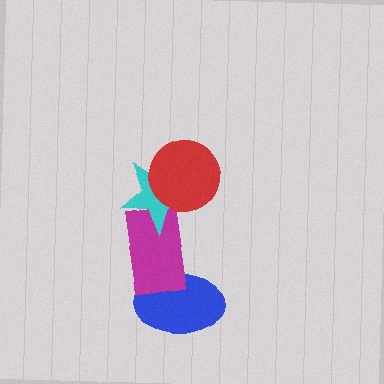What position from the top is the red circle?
The red circle is 1st from the top.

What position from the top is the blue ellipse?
The blue ellipse is 4th from the top.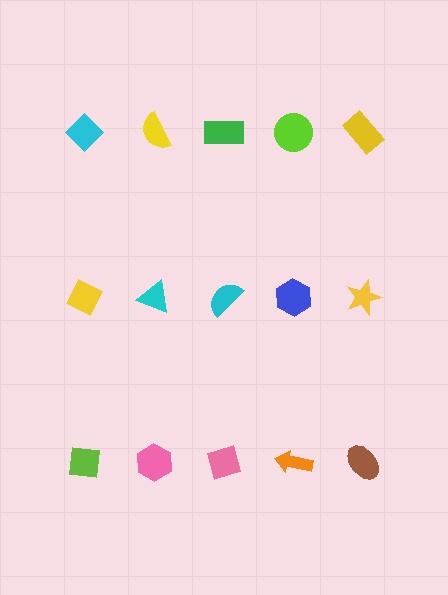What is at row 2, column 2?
A cyan triangle.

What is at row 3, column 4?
An orange arrow.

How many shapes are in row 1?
5 shapes.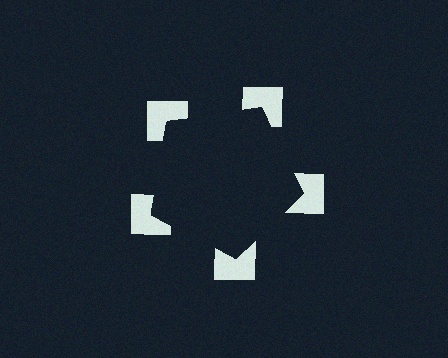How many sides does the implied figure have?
5 sides.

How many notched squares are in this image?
There are 5 — one at each vertex of the illusory pentagon.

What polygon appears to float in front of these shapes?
An illusory pentagon — its edges are inferred from the aligned wedge cuts in the notched squares, not physically drawn.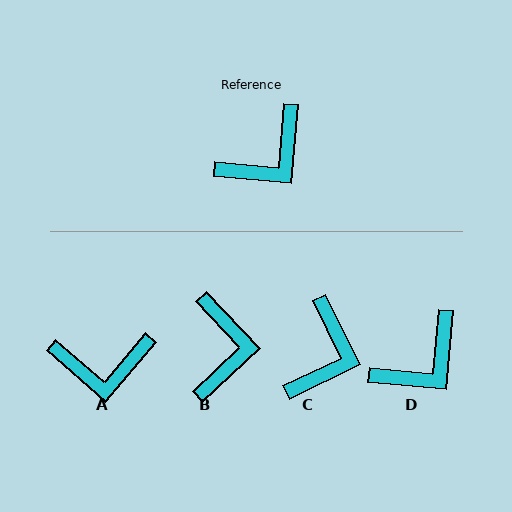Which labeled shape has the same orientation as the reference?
D.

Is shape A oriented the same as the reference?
No, it is off by about 36 degrees.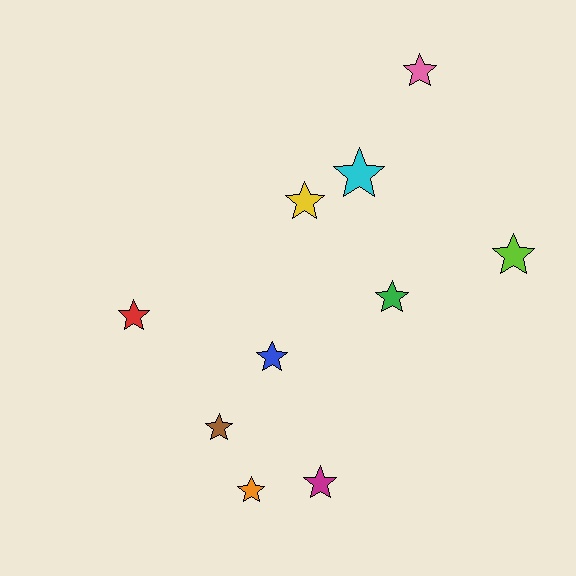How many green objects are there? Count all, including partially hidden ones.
There is 1 green object.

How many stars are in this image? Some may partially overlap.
There are 10 stars.